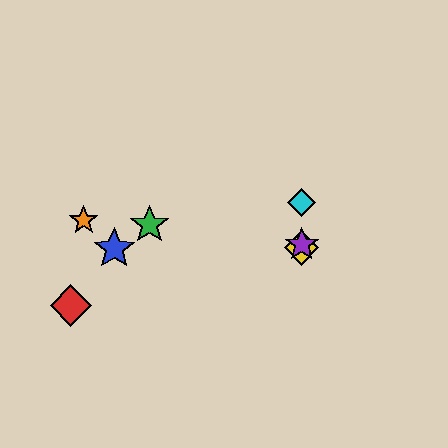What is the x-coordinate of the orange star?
The orange star is at x≈84.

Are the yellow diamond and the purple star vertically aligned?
Yes, both are at x≈302.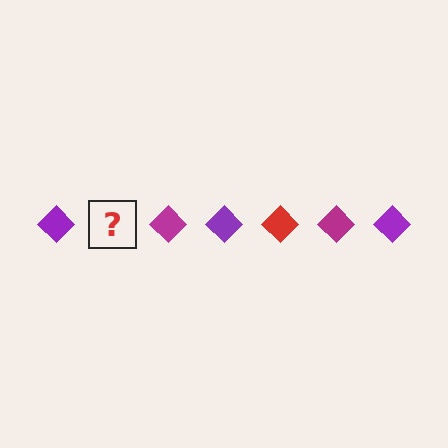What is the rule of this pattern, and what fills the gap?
The rule is that the pattern cycles through purple, red, magenta diamonds. The gap should be filled with a red diamond.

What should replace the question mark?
The question mark should be replaced with a red diamond.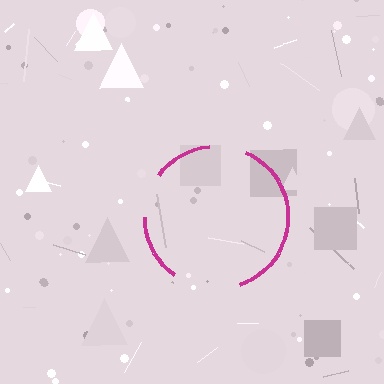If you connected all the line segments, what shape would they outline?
They would outline a circle.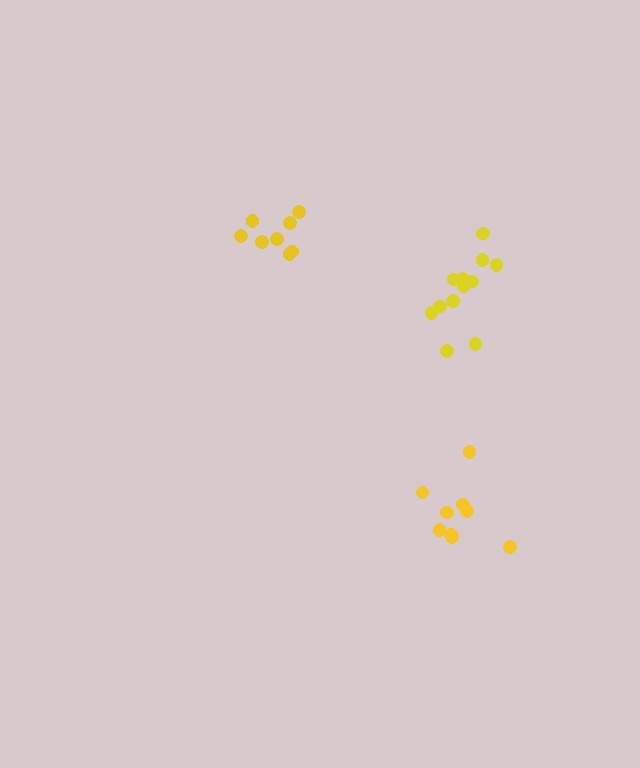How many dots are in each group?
Group 1: 9 dots, Group 2: 8 dots, Group 3: 12 dots (29 total).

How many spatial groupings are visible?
There are 3 spatial groupings.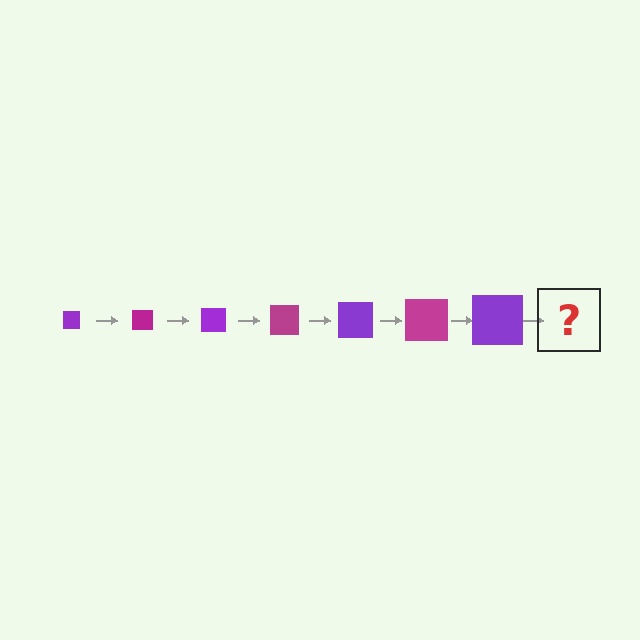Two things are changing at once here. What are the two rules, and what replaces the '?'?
The two rules are that the square grows larger each step and the color cycles through purple and magenta. The '?' should be a magenta square, larger than the previous one.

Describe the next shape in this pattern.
It should be a magenta square, larger than the previous one.